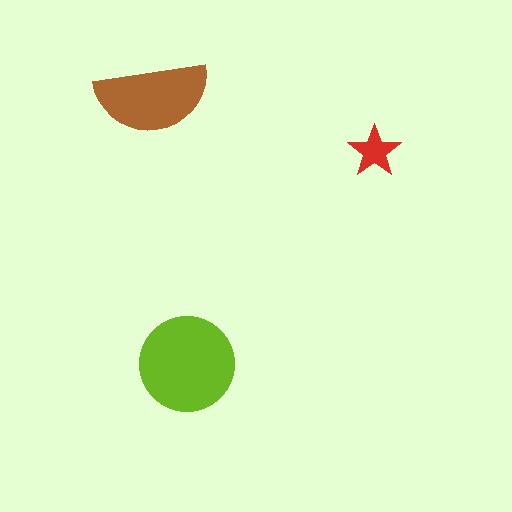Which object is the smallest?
The red star.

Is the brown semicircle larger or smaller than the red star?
Larger.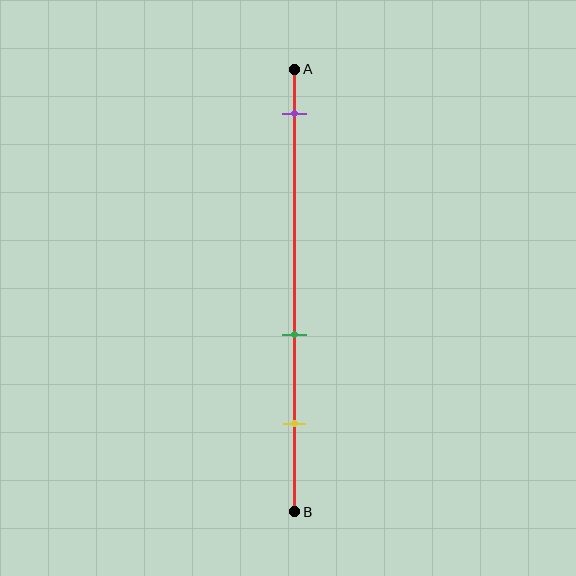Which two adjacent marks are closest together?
The green and yellow marks are the closest adjacent pair.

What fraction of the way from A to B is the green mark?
The green mark is approximately 60% (0.6) of the way from A to B.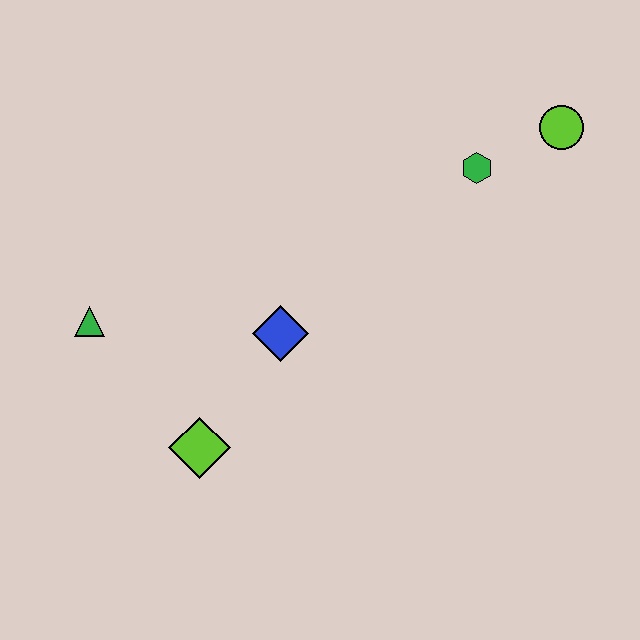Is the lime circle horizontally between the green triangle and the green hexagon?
No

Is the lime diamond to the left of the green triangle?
No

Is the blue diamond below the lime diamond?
No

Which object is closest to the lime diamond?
The blue diamond is closest to the lime diamond.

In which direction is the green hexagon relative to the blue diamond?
The green hexagon is to the right of the blue diamond.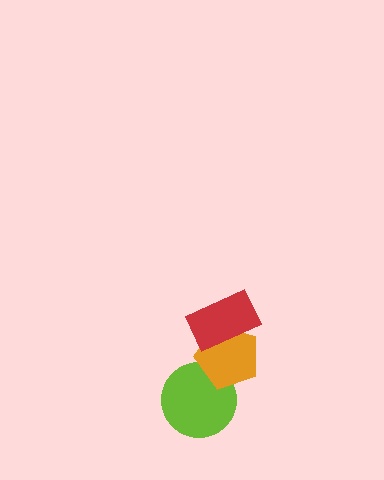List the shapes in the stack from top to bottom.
From top to bottom: the red rectangle, the orange pentagon, the lime circle.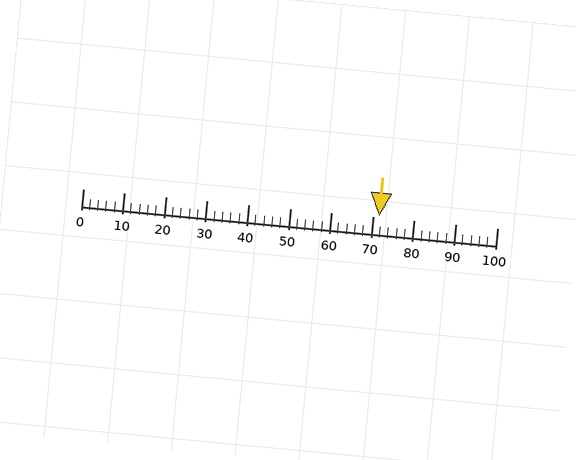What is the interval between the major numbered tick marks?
The major tick marks are spaced 10 units apart.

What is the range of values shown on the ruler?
The ruler shows values from 0 to 100.